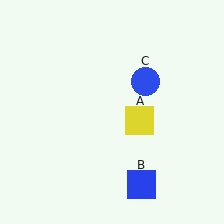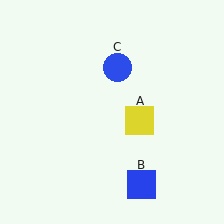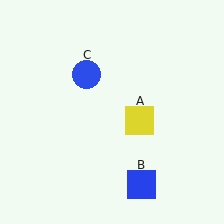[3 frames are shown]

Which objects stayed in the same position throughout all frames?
Yellow square (object A) and blue square (object B) remained stationary.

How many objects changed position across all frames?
1 object changed position: blue circle (object C).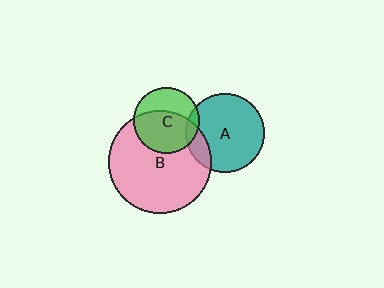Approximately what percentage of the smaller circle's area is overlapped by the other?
Approximately 10%.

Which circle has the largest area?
Circle B (pink).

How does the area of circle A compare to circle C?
Approximately 1.4 times.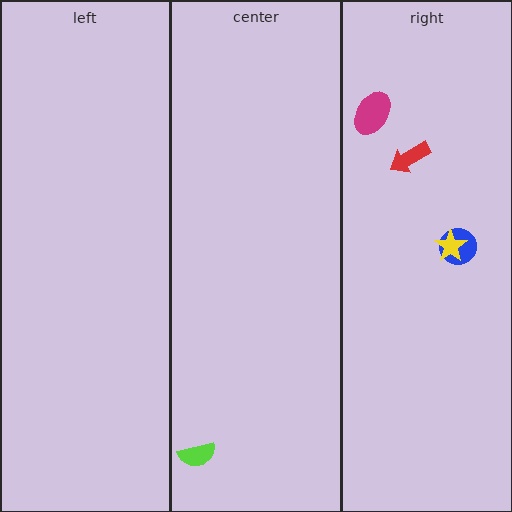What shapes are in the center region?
The lime semicircle.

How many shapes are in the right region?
4.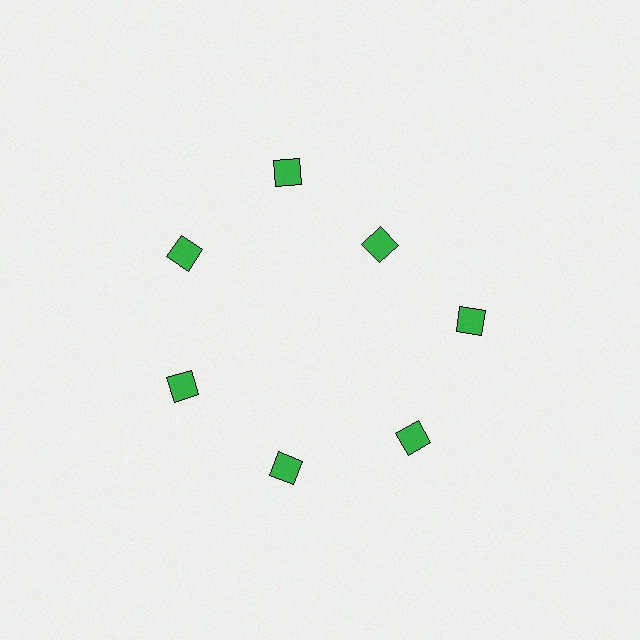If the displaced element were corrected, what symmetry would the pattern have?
It would have 7-fold rotational symmetry — the pattern would map onto itself every 51 degrees.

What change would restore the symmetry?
The symmetry would be restored by moving it outward, back onto the ring so that all 7 diamonds sit at equal angles and equal distance from the center.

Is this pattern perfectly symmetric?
No. The 7 green diamonds are arranged in a ring, but one element near the 1 o'clock position is pulled inward toward the center, breaking the 7-fold rotational symmetry.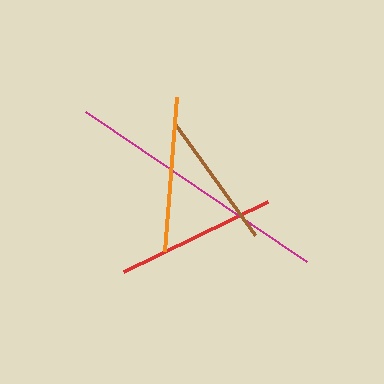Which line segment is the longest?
The magenta line is the longest at approximately 267 pixels.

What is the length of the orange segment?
The orange segment is approximately 154 pixels long.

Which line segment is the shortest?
The brown line is the shortest at approximately 136 pixels.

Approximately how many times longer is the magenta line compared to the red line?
The magenta line is approximately 1.7 times the length of the red line.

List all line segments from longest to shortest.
From longest to shortest: magenta, red, orange, brown.